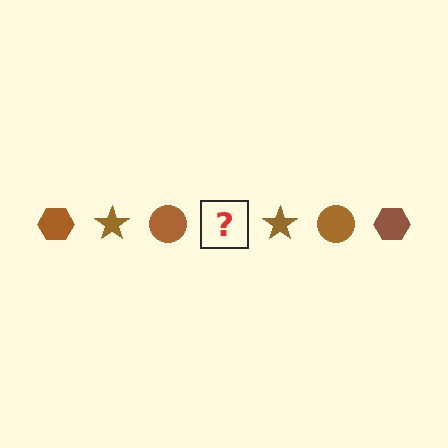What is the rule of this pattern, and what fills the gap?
The rule is that the pattern cycles through hexagon, star, circle shapes in brown. The gap should be filled with a brown hexagon.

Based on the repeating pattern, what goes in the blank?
The blank should be a brown hexagon.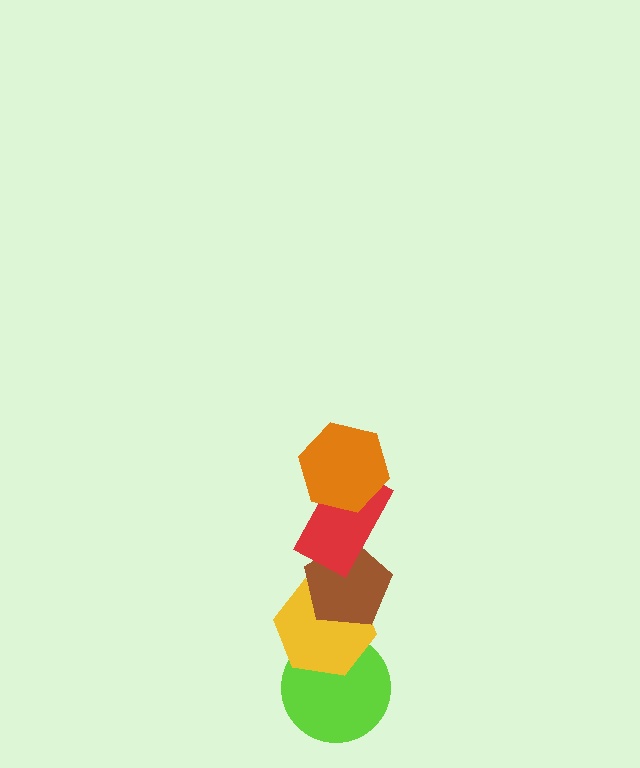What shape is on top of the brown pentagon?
The red rectangle is on top of the brown pentagon.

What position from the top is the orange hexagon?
The orange hexagon is 1st from the top.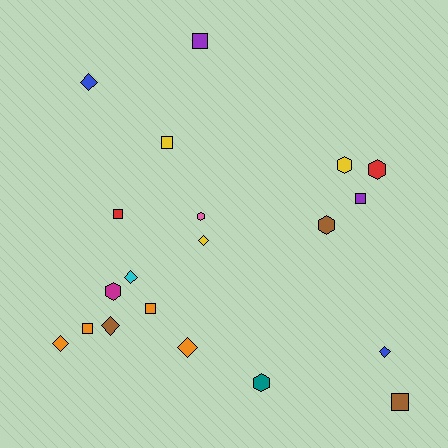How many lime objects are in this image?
There are no lime objects.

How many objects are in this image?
There are 20 objects.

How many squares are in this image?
There are 7 squares.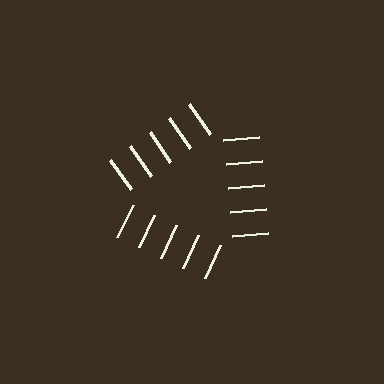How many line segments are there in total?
15 — 5 along each of the 3 edges.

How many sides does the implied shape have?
3 sides — the line-ends trace a triangle.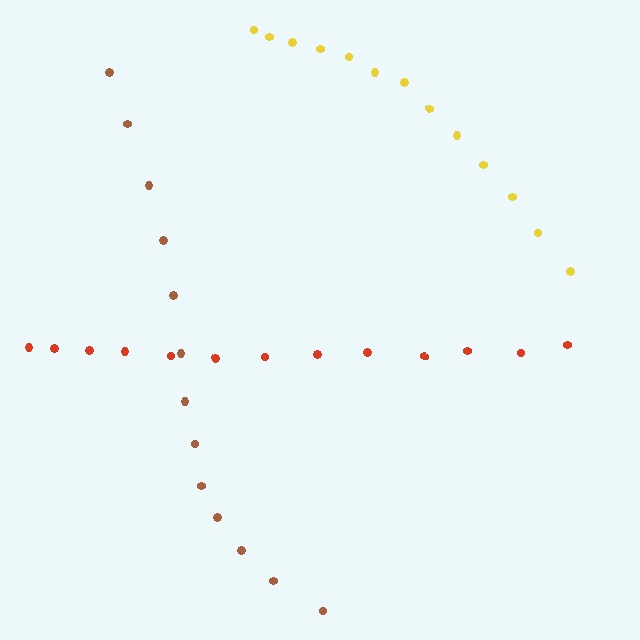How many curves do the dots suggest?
There are 3 distinct paths.